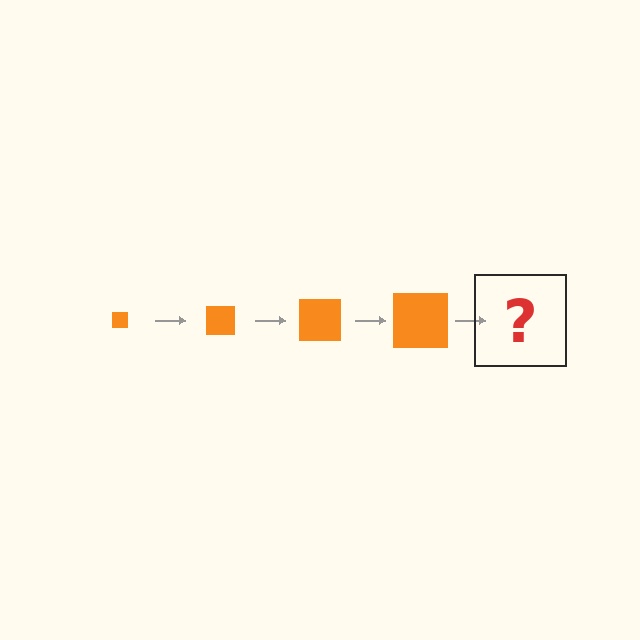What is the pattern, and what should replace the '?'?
The pattern is that the square gets progressively larger each step. The '?' should be an orange square, larger than the previous one.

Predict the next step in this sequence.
The next step is an orange square, larger than the previous one.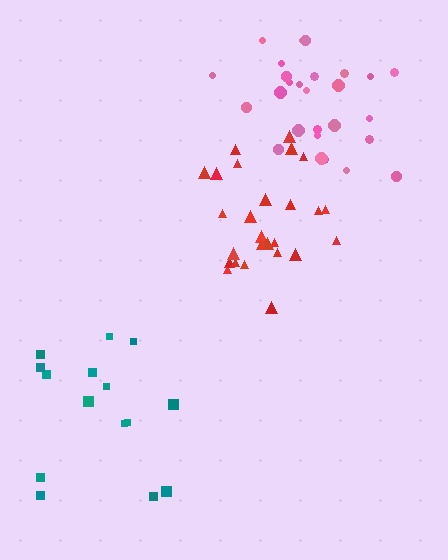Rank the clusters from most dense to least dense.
red, pink, teal.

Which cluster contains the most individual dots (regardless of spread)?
Pink (27).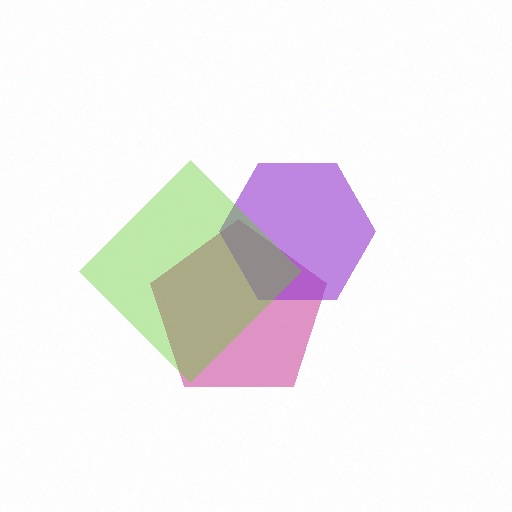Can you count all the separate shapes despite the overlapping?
Yes, there are 3 separate shapes.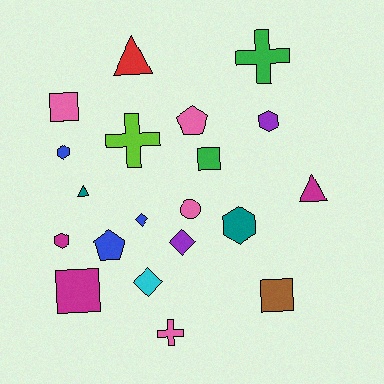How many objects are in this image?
There are 20 objects.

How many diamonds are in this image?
There are 3 diamonds.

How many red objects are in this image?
There is 1 red object.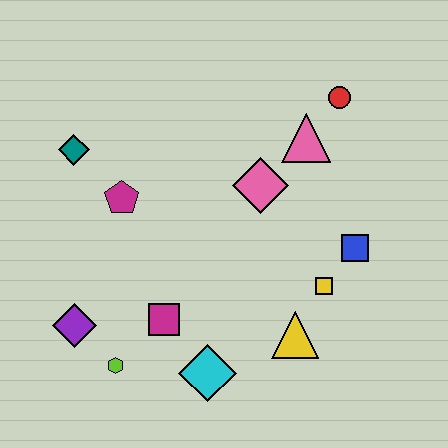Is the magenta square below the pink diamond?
Yes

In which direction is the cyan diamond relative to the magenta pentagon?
The cyan diamond is below the magenta pentagon.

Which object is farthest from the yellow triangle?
The teal diamond is farthest from the yellow triangle.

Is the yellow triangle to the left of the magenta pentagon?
No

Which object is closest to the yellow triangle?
The yellow square is closest to the yellow triangle.